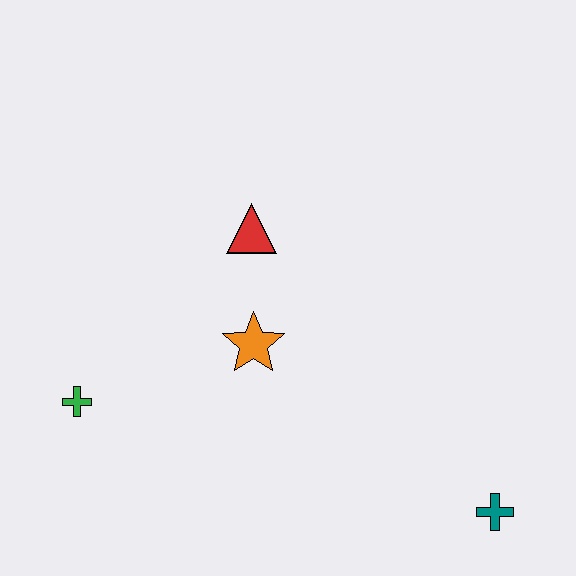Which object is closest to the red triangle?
The orange star is closest to the red triangle.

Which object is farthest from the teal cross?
The green cross is farthest from the teal cross.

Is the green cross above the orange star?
No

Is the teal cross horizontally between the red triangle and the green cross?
No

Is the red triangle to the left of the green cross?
No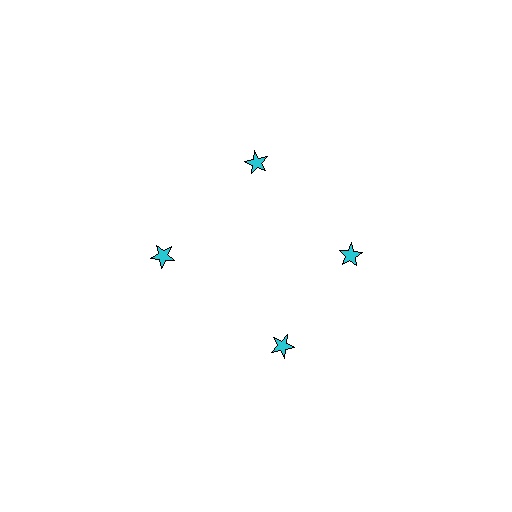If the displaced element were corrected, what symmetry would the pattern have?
It would have 4-fold rotational symmetry — the pattern would map onto itself every 90 degrees.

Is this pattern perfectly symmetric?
No. The 4 cyan stars are arranged in a ring, but one element near the 6 o'clock position is rotated out of alignment along the ring, breaking the 4-fold rotational symmetry.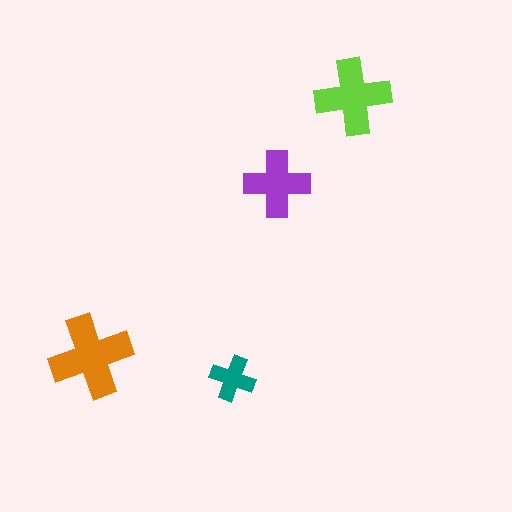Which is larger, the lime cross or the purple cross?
The lime one.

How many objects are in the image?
There are 4 objects in the image.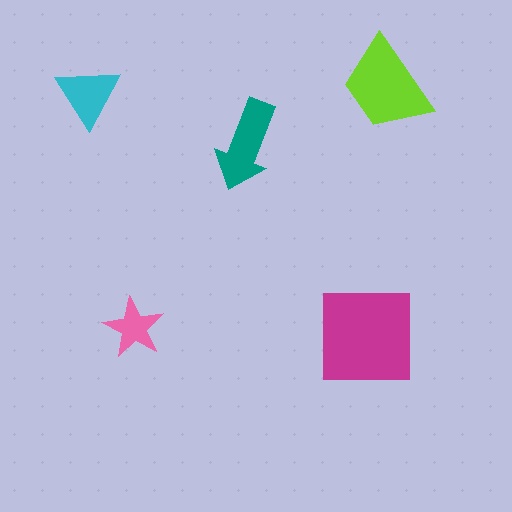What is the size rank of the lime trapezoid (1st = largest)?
2nd.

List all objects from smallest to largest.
The pink star, the cyan triangle, the teal arrow, the lime trapezoid, the magenta square.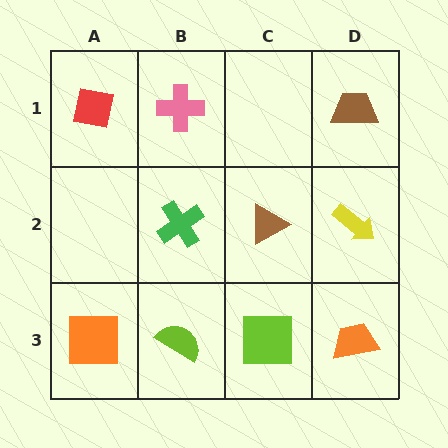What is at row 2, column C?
A brown triangle.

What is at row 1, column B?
A pink cross.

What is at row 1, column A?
A red square.